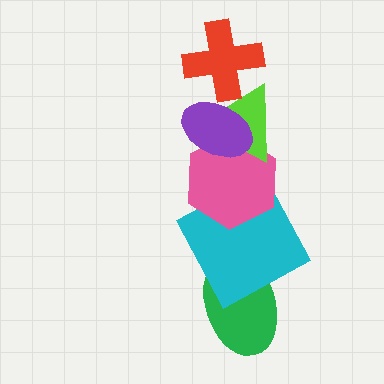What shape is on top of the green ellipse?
The cyan square is on top of the green ellipse.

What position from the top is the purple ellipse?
The purple ellipse is 2nd from the top.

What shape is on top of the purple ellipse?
The red cross is on top of the purple ellipse.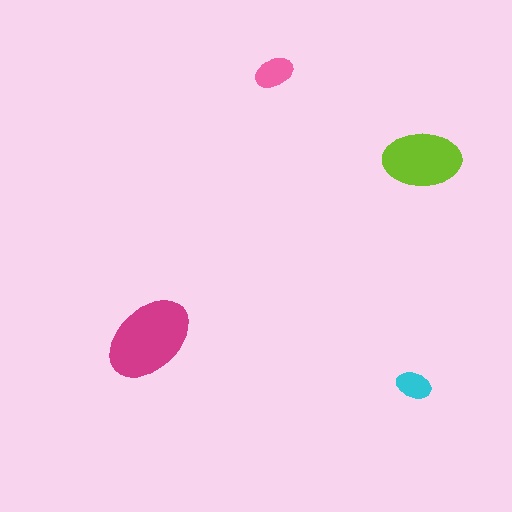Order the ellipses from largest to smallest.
the magenta one, the lime one, the pink one, the cyan one.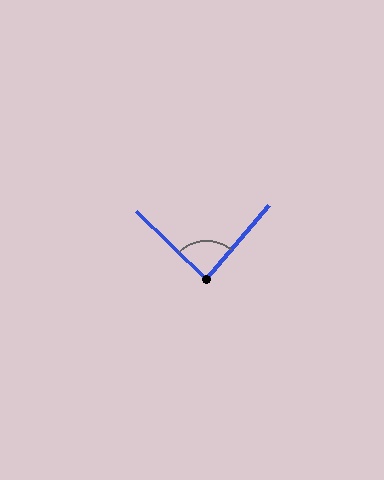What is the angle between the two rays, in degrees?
Approximately 86 degrees.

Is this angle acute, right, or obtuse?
It is approximately a right angle.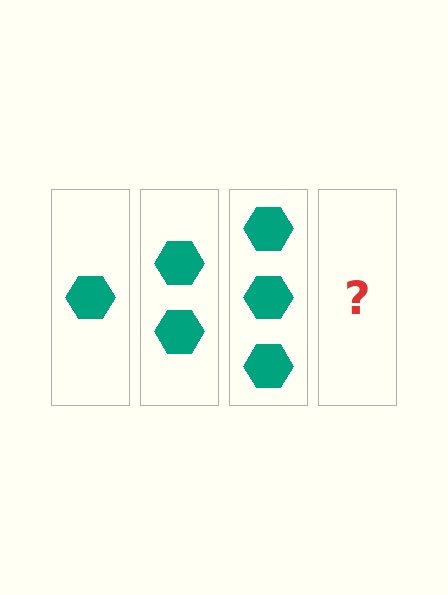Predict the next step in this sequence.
The next step is 4 hexagons.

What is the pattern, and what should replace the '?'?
The pattern is that each step adds one more hexagon. The '?' should be 4 hexagons.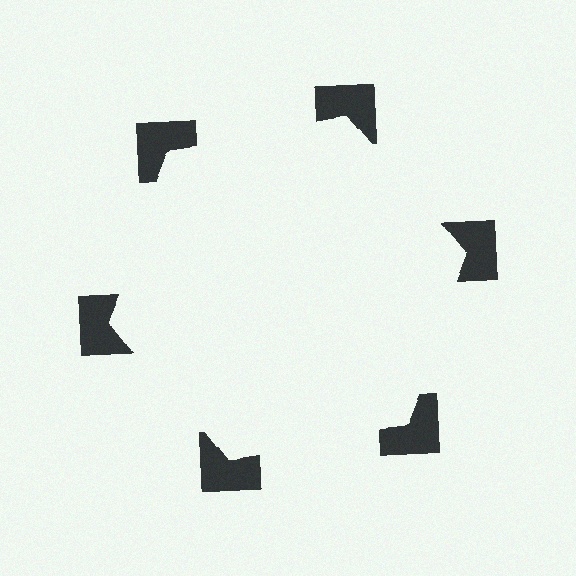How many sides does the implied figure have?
6 sides.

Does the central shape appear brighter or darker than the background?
It typically appears slightly brighter than the background, even though no actual brightness change is drawn.